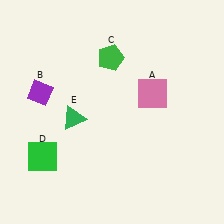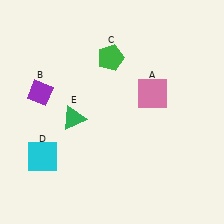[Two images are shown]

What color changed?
The square (D) changed from green in Image 1 to cyan in Image 2.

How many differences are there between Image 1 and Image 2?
There is 1 difference between the two images.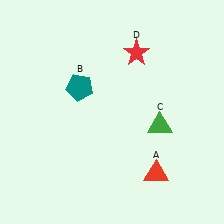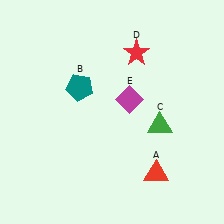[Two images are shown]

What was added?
A magenta diamond (E) was added in Image 2.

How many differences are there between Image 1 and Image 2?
There is 1 difference between the two images.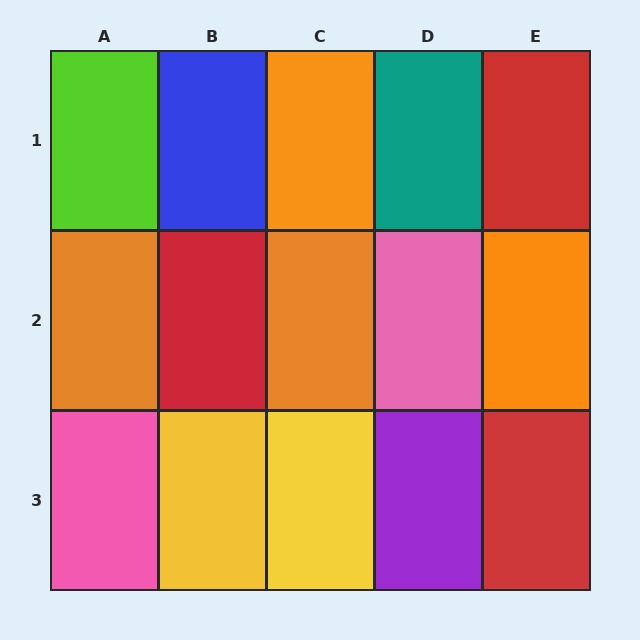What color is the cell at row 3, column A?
Pink.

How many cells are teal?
1 cell is teal.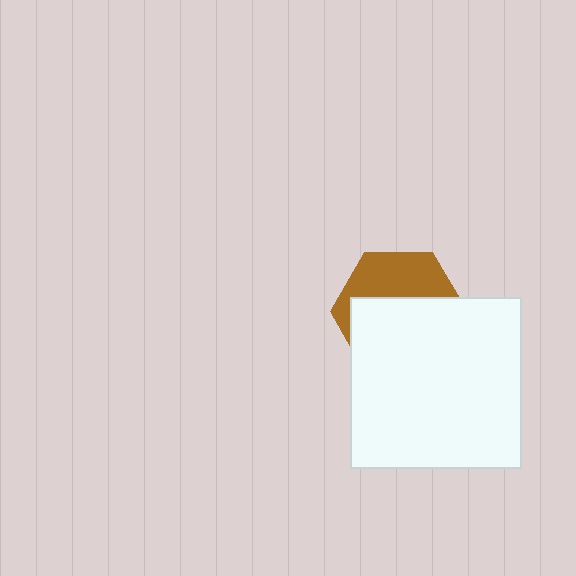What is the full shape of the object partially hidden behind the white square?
The partially hidden object is a brown hexagon.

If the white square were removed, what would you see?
You would see the complete brown hexagon.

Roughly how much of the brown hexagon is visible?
A small part of it is visible (roughly 40%).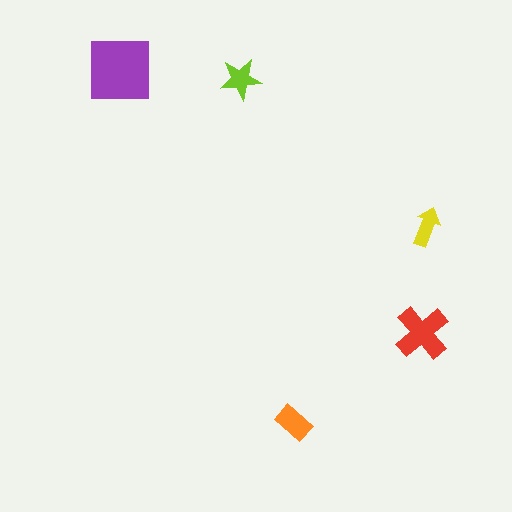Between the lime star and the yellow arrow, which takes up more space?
The lime star.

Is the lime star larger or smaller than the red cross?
Smaller.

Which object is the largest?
The purple square.